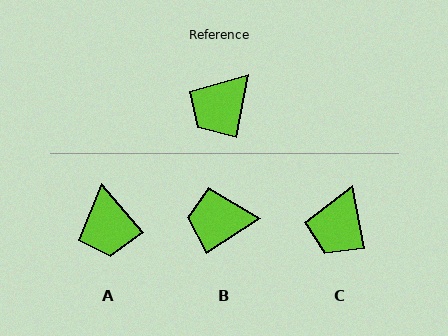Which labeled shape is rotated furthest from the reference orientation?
A, about 51 degrees away.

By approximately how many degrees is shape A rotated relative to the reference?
Approximately 51 degrees counter-clockwise.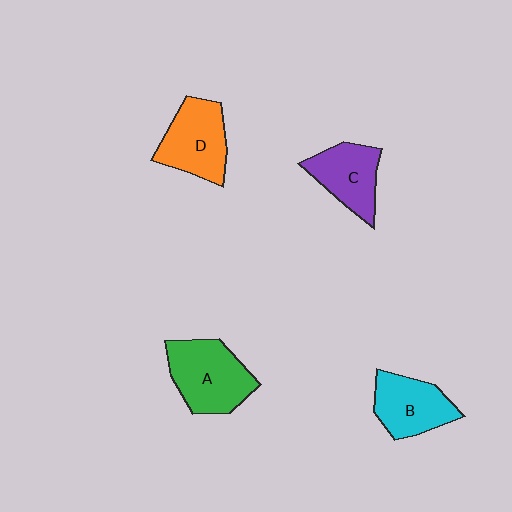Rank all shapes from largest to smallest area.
From largest to smallest: A (green), D (orange), B (cyan), C (purple).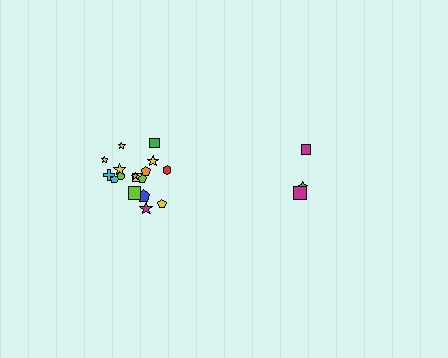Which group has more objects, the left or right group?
The left group.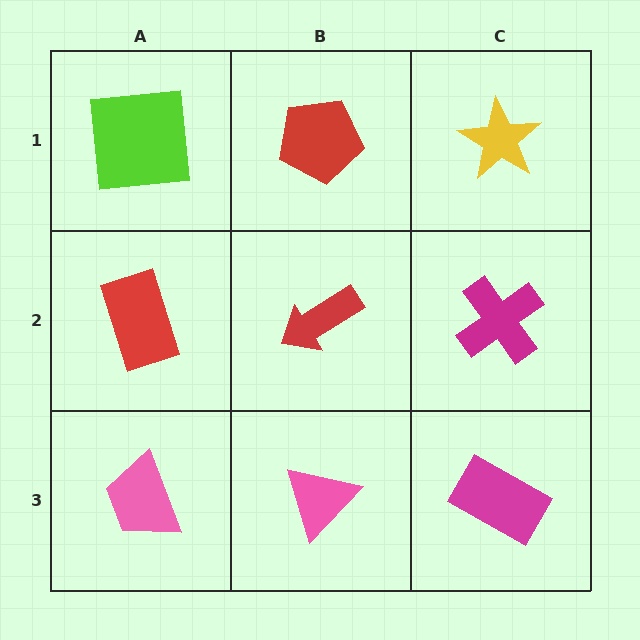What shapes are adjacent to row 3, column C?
A magenta cross (row 2, column C), a pink triangle (row 3, column B).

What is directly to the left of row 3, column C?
A pink triangle.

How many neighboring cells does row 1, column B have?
3.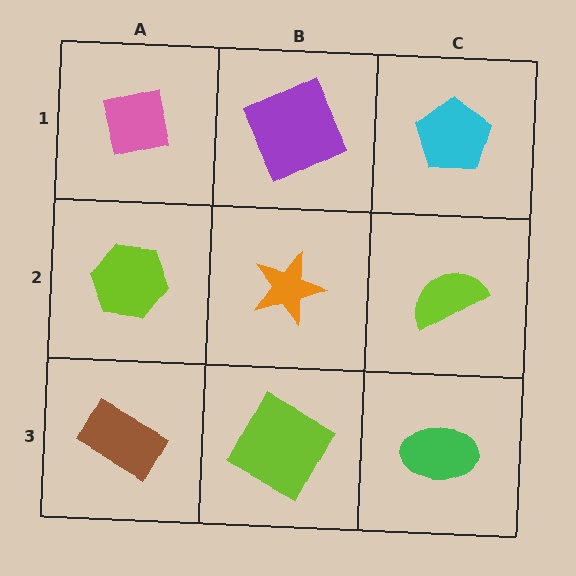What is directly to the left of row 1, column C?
A purple square.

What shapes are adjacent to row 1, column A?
A lime hexagon (row 2, column A), a purple square (row 1, column B).